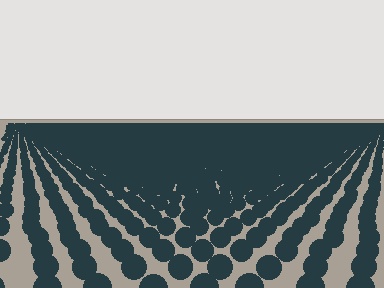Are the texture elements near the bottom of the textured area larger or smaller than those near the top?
Larger. Near the bottom, elements are closer to the viewer and appear at a bigger on-screen size.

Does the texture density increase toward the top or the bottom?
Density increases toward the top.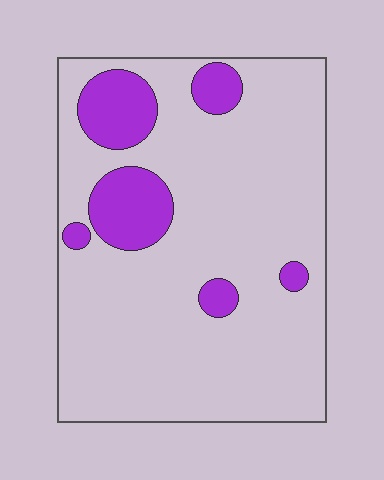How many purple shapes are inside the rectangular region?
6.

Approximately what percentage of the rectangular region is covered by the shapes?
Approximately 15%.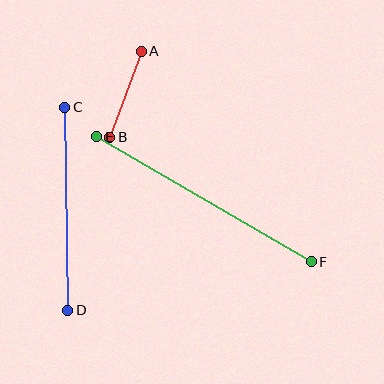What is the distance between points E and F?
The distance is approximately 248 pixels.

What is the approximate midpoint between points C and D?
The midpoint is at approximately (66, 209) pixels.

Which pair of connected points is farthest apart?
Points E and F are farthest apart.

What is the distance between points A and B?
The distance is approximately 92 pixels.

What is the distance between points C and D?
The distance is approximately 203 pixels.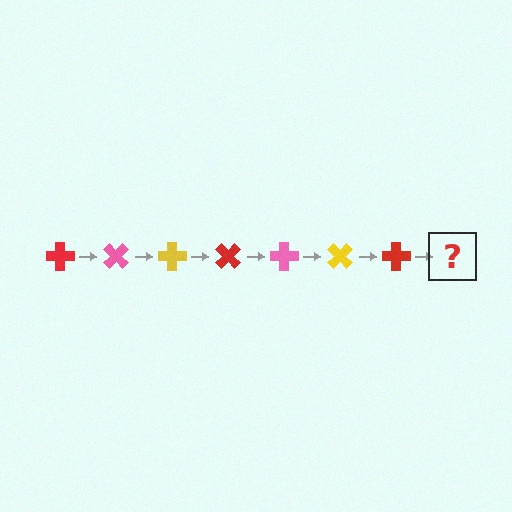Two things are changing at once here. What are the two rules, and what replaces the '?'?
The two rules are that it rotates 45 degrees each step and the color cycles through red, pink, and yellow. The '?' should be a pink cross, rotated 315 degrees from the start.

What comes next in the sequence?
The next element should be a pink cross, rotated 315 degrees from the start.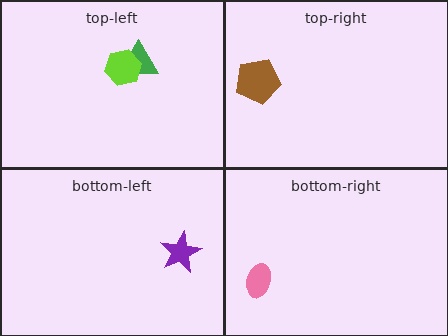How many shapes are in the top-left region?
2.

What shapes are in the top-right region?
The brown pentagon.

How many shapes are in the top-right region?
1.